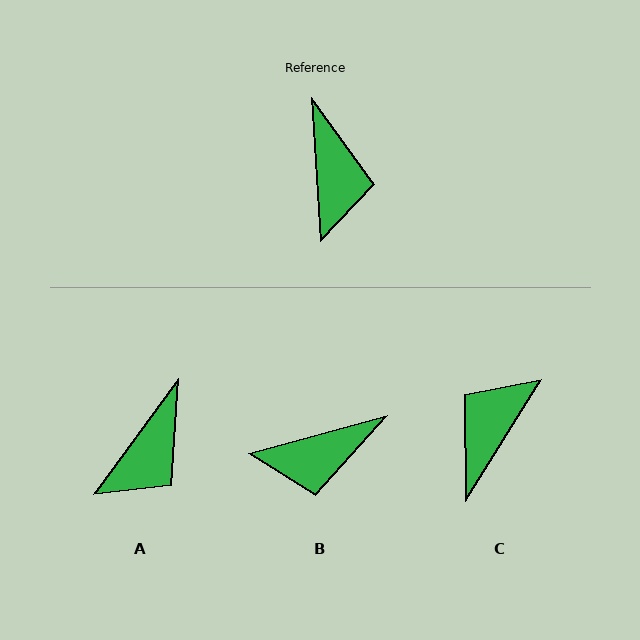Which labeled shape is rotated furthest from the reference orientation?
C, about 145 degrees away.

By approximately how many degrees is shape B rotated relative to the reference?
Approximately 78 degrees clockwise.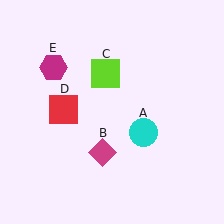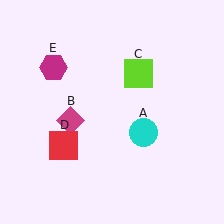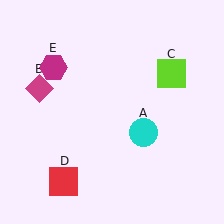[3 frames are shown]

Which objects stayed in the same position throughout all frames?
Cyan circle (object A) and magenta hexagon (object E) remained stationary.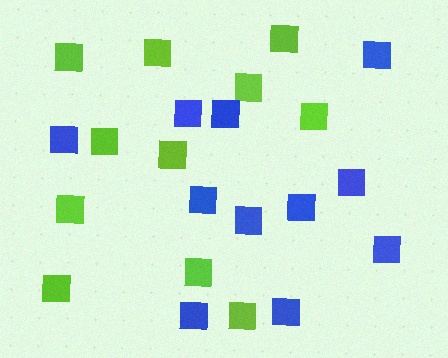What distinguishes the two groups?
There are 2 groups: one group of lime squares (11) and one group of blue squares (11).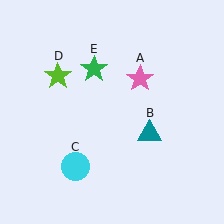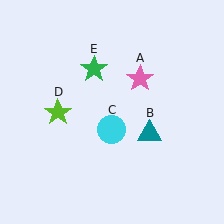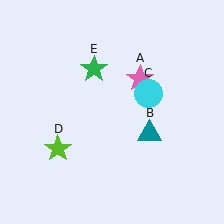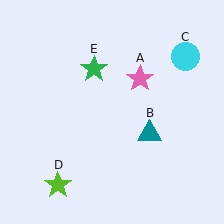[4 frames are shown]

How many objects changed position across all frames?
2 objects changed position: cyan circle (object C), lime star (object D).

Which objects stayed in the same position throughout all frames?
Pink star (object A) and teal triangle (object B) and green star (object E) remained stationary.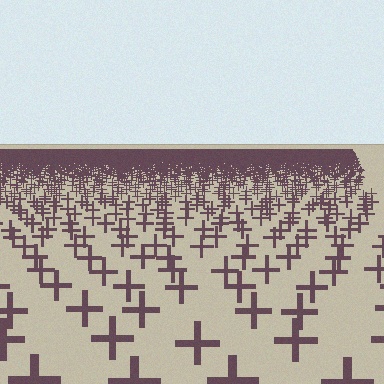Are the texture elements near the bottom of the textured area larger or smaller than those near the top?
Larger. Near the bottom, elements are closer to the viewer and appear at a bigger on-screen size.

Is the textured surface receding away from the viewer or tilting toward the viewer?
The surface is receding away from the viewer. Texture elements get smaller and denser toward the top.